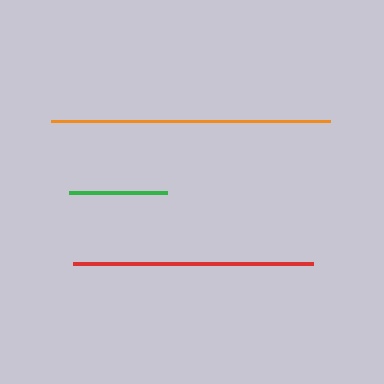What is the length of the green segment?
The green segment is approximately 98 pixels long.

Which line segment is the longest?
The orange line is the longest at approximately 280 pixels.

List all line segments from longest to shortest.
From longest to shortest: orange, red, green.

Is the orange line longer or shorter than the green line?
The orange line is longer than the green line.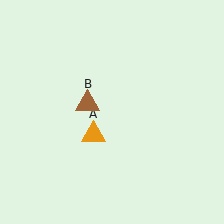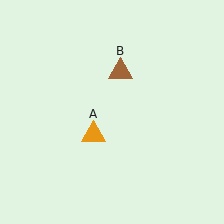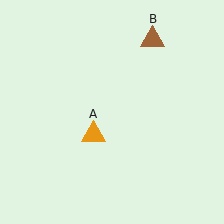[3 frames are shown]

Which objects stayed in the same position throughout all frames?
Orange triangle (object A) remained stationary.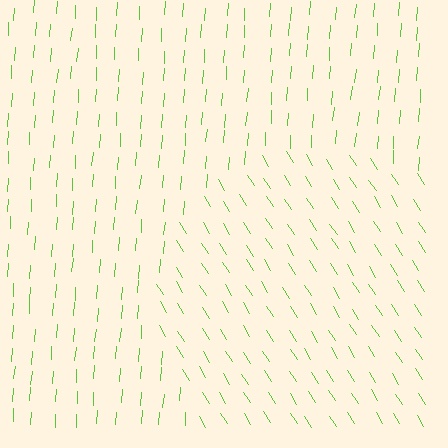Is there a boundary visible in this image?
Yes, there is a texture boundary formed by a change in line orientation.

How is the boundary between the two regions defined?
The boundary is defined purely by a change in line orientation (approximately 36 degrees difference). All lines are the same color and thickness.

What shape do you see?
I see a circle.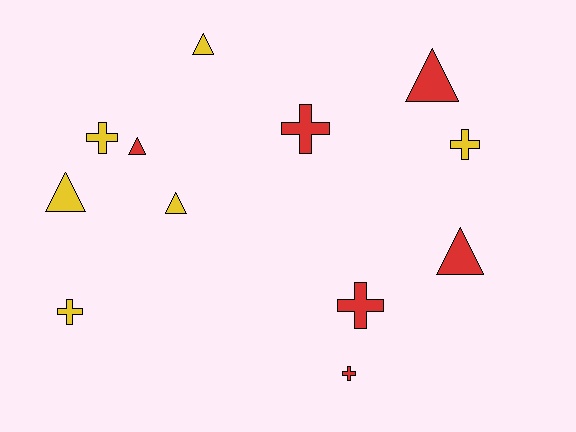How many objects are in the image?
There are 12 objects.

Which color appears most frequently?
Red, with 6 objects.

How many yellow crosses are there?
There are 3 yellow crosses.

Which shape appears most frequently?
Triangle, with 6 objects.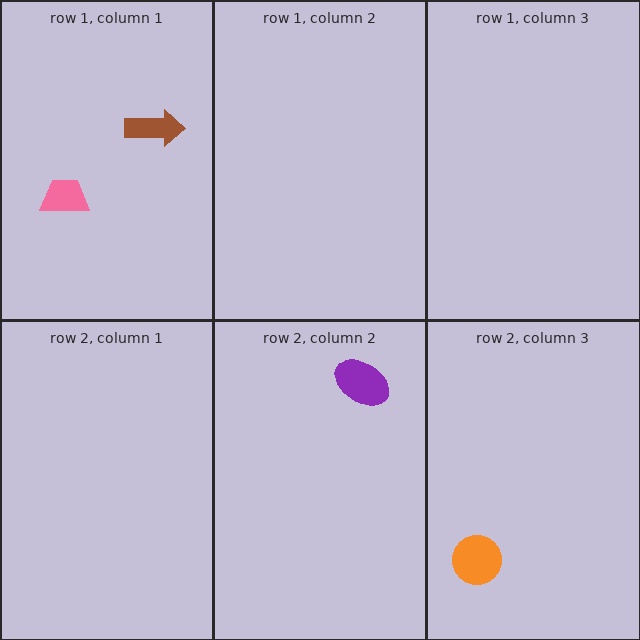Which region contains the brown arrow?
The row 1, column 1 region.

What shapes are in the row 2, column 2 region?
The purple ellipse.